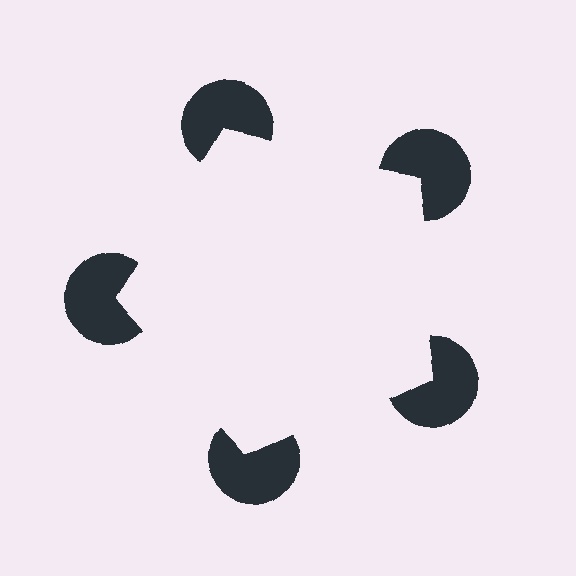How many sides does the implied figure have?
5 sides.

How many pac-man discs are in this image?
There are 5 — one at each vertex of the illusory pentagon.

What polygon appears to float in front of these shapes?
An illusory pentagon — its edges are inferred from the aligned wedge cuts in the pac-man discs, not physically drawn.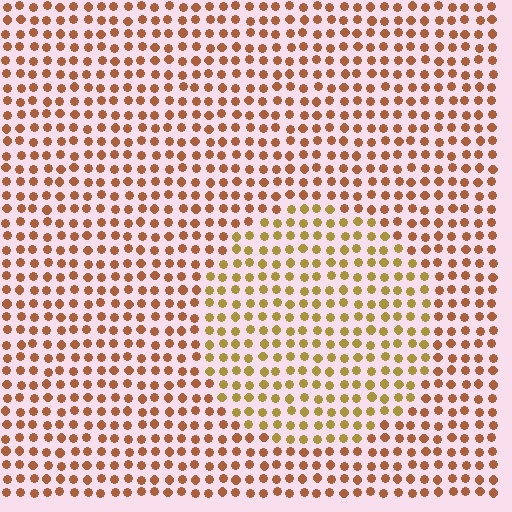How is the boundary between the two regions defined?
The boundary is defined purely by a slight shift in hue (about 30 degrees). Spacing, size, and orientation are identical on both sides.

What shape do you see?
I see a circle.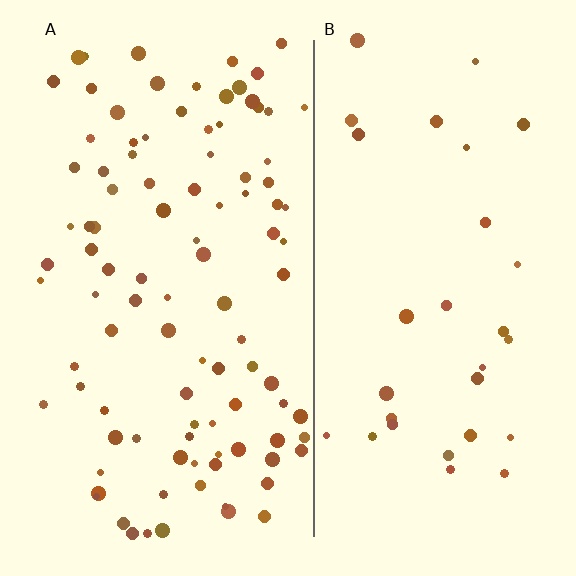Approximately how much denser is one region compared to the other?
Approximately 3.1× — region A over region B.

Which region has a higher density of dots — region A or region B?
A (the left).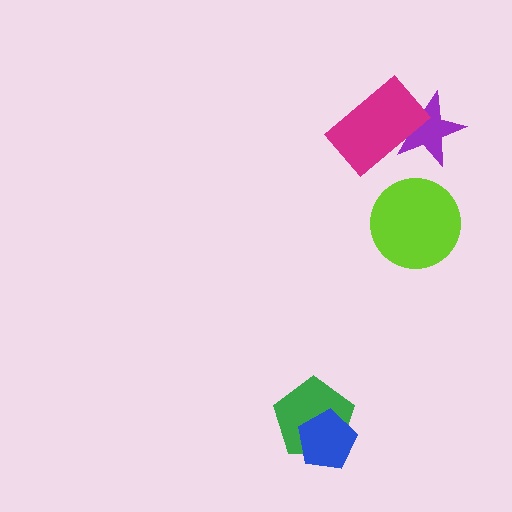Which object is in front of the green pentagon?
The blue pentagon is in front of the green pentagon.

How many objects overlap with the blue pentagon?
1 object overlaps with the blue pentagon.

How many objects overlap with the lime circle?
0 objects overlap with the lime circle.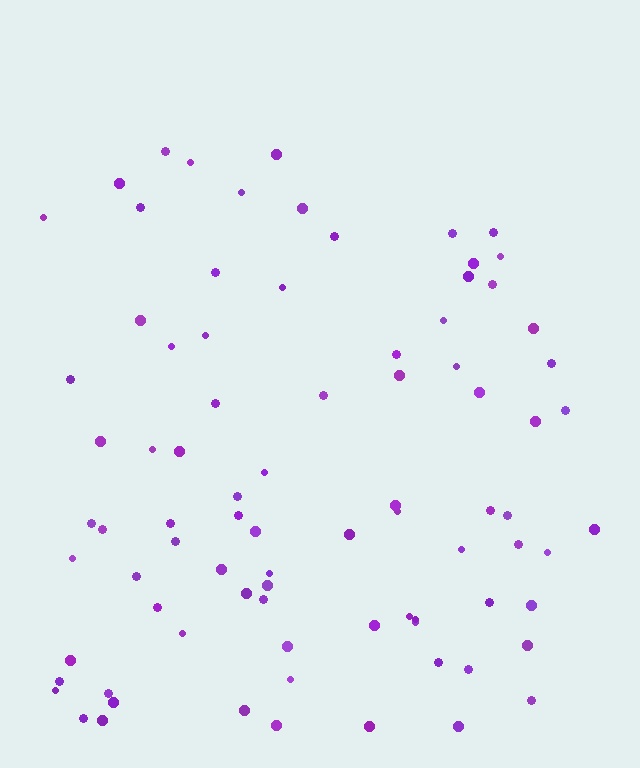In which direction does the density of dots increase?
From top to bottom, with the bottom side densest.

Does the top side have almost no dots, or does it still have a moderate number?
Still a moderate number, just noticeably fewer than the bottom.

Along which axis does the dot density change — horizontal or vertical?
Vertical.